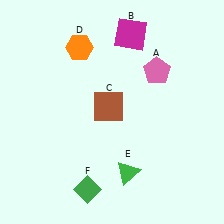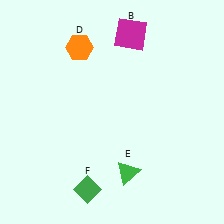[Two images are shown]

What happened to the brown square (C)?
The brown square (C) was removed in Image 2. It was in the top-left area of Image 1.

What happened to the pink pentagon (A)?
The pink pentagon (A) was removed in Image 2. It was in the top-right area of Image 1.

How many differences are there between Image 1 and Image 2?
There are 2 differences between the two images.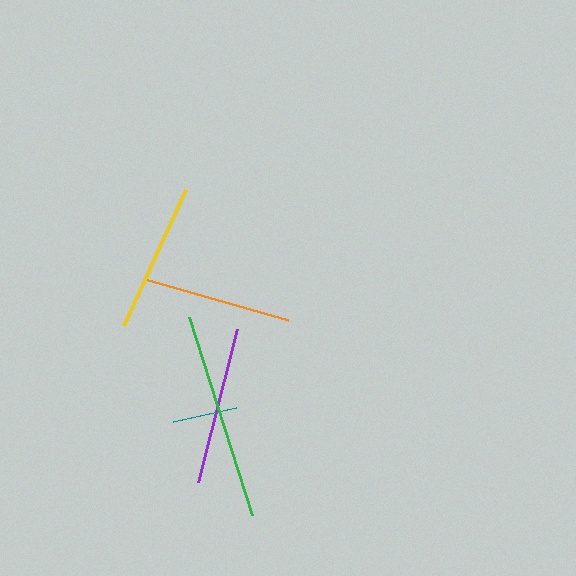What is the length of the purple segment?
The purple segment is approximately 157 pixels long.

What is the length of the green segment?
The green segment is approximately 208 pixels long.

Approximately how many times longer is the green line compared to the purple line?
The green line is approximately 1.3 times the length of the purple line.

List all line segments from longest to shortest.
From longest to shortest: green, purple, yellow, orange, teal.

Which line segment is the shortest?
The teal line is the shortest at approximately 65 pixels.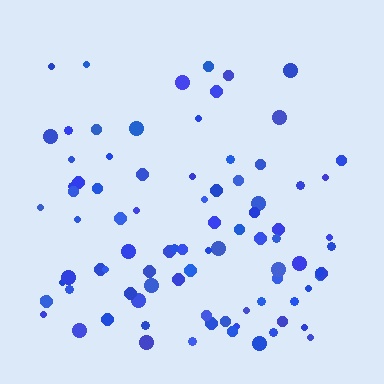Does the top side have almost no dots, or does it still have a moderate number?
Still a moderate number, just noticeably fewer than the bottom.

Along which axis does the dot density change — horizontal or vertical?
Vertical.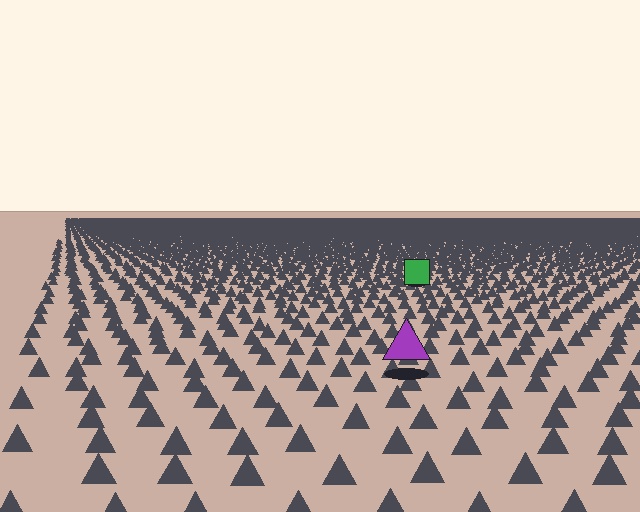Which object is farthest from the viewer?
The green square is farthest from the viewer. It appears smaller and the ground texture around it is denser.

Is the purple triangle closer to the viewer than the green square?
Yes. The purple triangle is closer — you can tell from the texture gradient: the ground texture is coarser near it.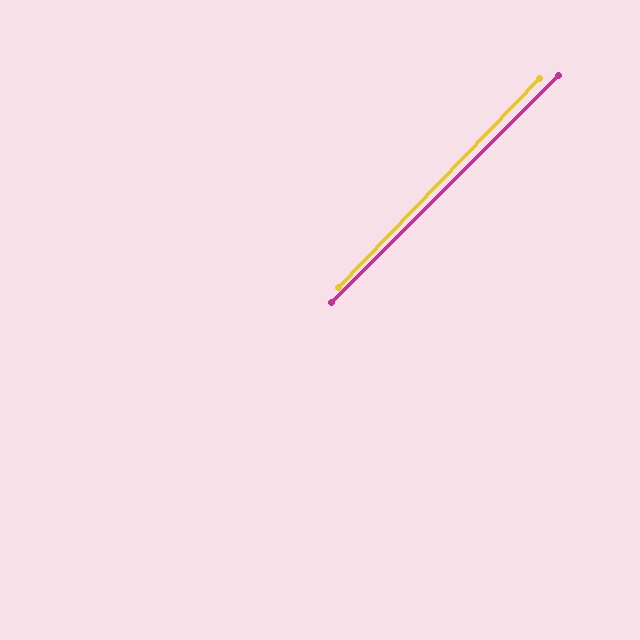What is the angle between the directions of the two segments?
Approximately 1 degree.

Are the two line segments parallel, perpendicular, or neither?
Parallel — their directions differ by only 0.9°.